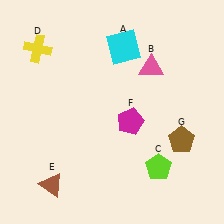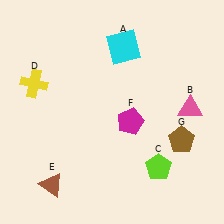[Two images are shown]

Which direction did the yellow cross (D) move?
The yellow cross (D) moved down.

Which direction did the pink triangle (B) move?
The pink triangle (B) moved down.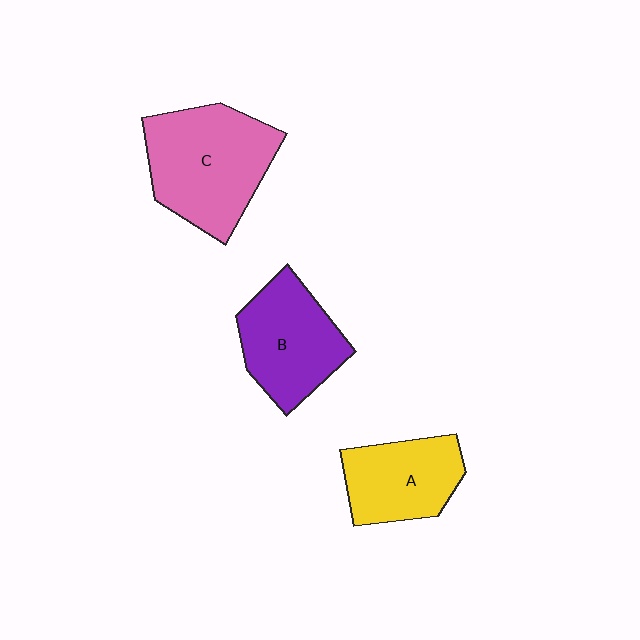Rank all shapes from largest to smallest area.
From largest to smallest: C (pink), B (purple), A (yellow).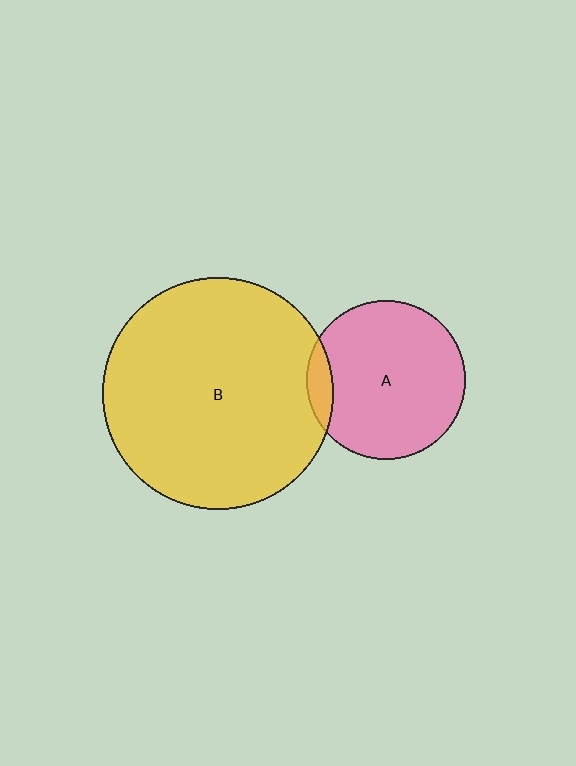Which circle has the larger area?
Circle B (yellow).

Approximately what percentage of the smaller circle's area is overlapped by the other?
Approximately 10%.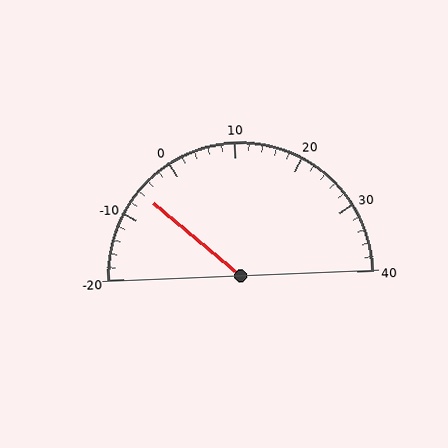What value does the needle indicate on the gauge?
The needle indicates approximately -6.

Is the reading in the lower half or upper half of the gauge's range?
The reading is in the lower half of the range (-20 to 40).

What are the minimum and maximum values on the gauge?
The gauge ranges from -20 to 40.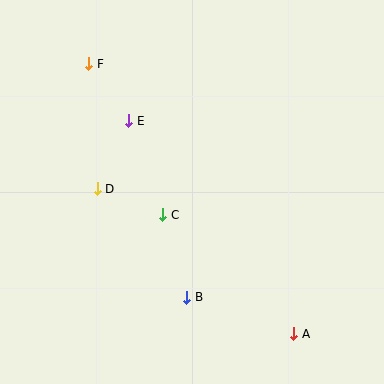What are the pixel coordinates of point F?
Point F is at (89, 64).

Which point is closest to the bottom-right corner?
Point A is closest to the bottom-right corner.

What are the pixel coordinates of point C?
Point C is at (163, 215).